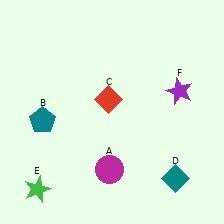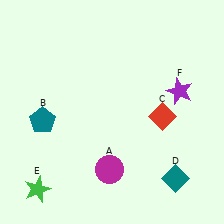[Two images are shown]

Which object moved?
The red diamond (C) moved right.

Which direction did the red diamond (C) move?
The red diamond (C) moved right.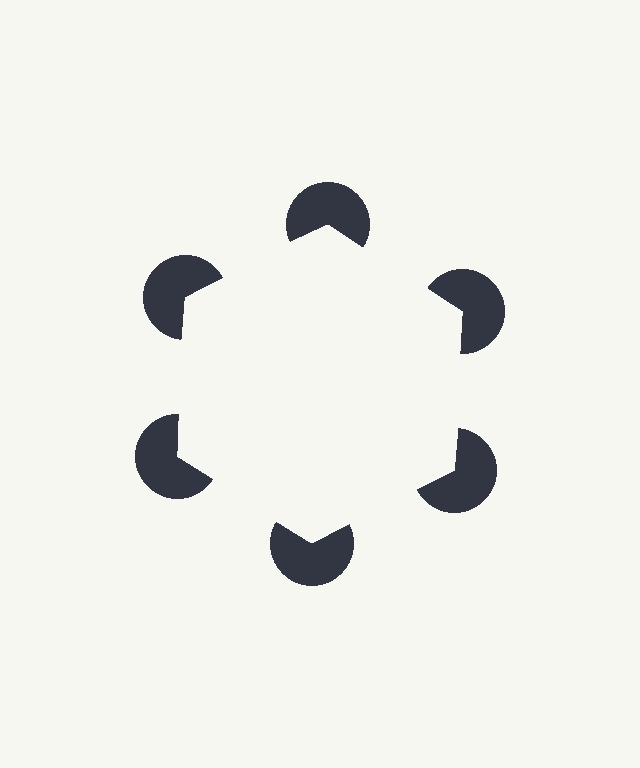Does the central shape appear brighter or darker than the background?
It typically appears slightly brighter than the background, even though no actual brightness change is drawn.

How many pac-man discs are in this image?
There are 6 — one at each vertex of the illusory hexagon.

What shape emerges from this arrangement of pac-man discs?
An illusory hexagon — its edges are inferred from the aligned wedge cuts in the pac-man discs, not physically drawn.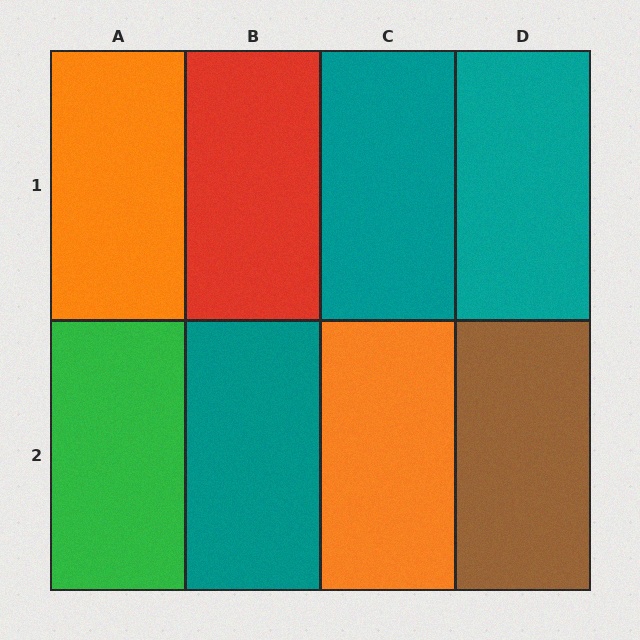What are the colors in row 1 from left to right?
Orange, red, teal, teal.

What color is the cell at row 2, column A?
Green.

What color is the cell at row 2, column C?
Orange.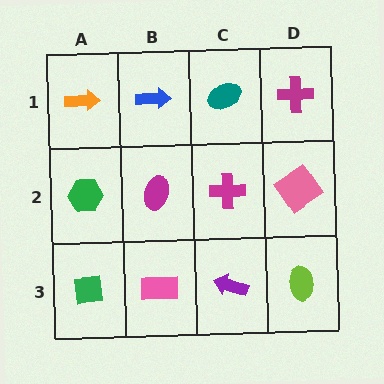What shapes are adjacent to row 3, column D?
A pink diamond (row 2, column D), a purple arrow (row 3, column C).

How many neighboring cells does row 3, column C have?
3.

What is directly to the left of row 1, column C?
A blue arrow.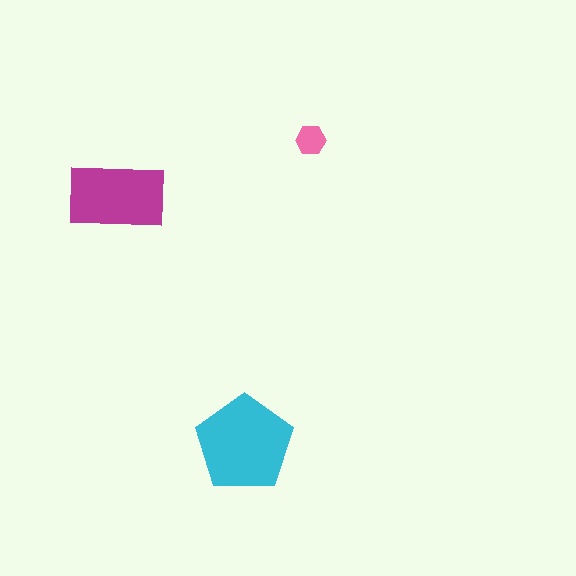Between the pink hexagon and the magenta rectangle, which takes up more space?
The magenta rectangle.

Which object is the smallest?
The pink hexagon.